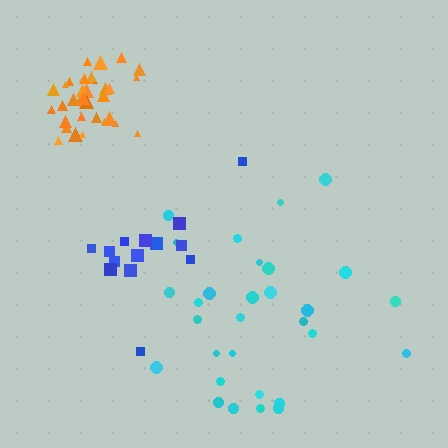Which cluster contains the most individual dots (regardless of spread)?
Orange (35).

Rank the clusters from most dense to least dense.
orange, cyan, blue.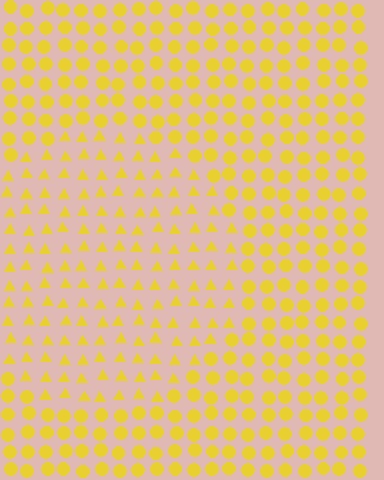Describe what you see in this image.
The image is filled with small yellow elements arranged in a uniform grid. A circle-shaped region contains triangles, while the surrounding area contains circles. The boundary is defined purely by the change in element shape.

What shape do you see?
I see a circle.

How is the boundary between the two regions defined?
The boundary is defined by a change in element shape: triangles inside vs. circles outside. All elements share the same color and spacing.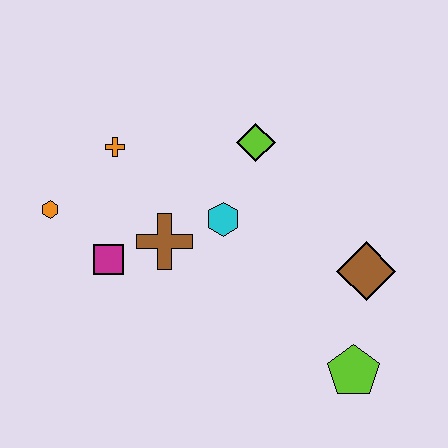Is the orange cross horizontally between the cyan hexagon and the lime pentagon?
No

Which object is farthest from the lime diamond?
The lime pentagon is farthest from the lime diamond.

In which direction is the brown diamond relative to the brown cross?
The brown diamond is to the right of the brown cross.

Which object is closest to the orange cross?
The orange hexagon is closest to the orange cross.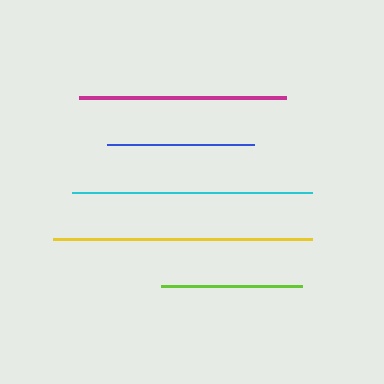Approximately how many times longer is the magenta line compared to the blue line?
The magenta line is approximately 1.4 times the length of the blue line.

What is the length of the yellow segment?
The yellow segment is approximately 258 pixels long.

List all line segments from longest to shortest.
From longest to shortest: yellow, cyan, magenta, blue, lime.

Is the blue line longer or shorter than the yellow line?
The yellow line is longer than the blue line.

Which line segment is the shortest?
The lime line is the shortest at approximately 141 pixels.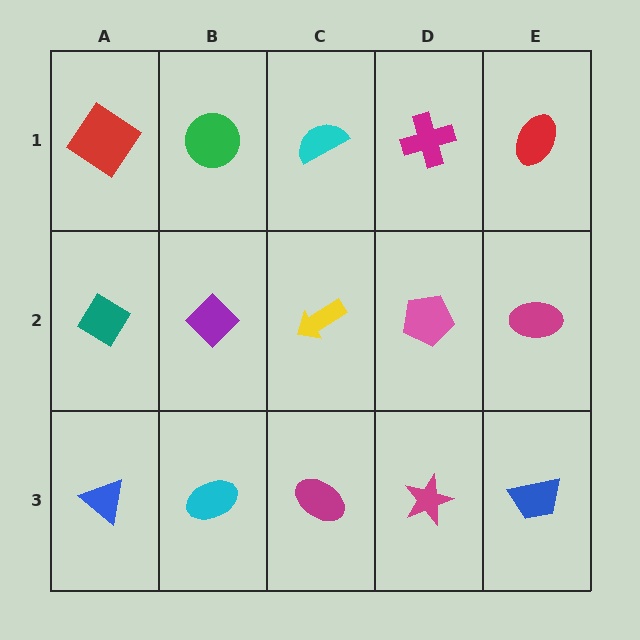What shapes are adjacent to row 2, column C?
A cyan semicircle (row 1, column C), a magenta ellipse (row 3, column C), a purple diamond (row 2, column B), a pink pentagon (row 2, column D).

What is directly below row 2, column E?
A blue trapezoid.